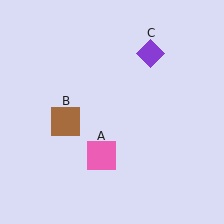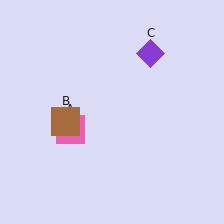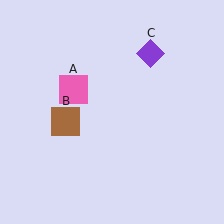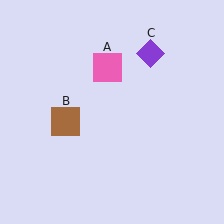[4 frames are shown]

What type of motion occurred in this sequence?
The pink square (object A) rotated clockwise around the center of the scene.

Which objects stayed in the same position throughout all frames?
Brown square (object B) and purple diamond (object C) remained stationary.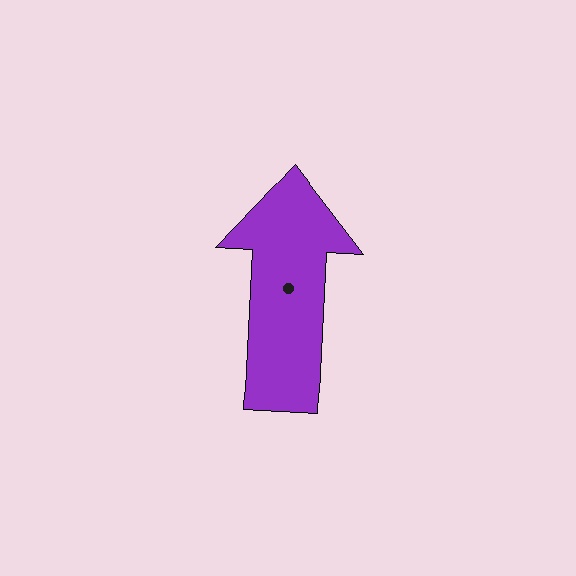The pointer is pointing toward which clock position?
Roughly 12 o'clock.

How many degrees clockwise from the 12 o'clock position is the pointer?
Approximately 3 degrees.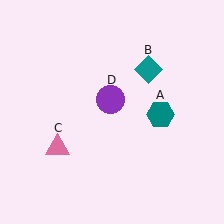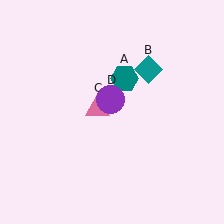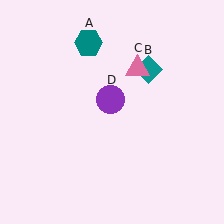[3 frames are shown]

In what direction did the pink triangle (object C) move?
The pink triangle (object C) moved up and to the right.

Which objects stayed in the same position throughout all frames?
Teal diamond (object B) and purple circle (object D) remained stationary.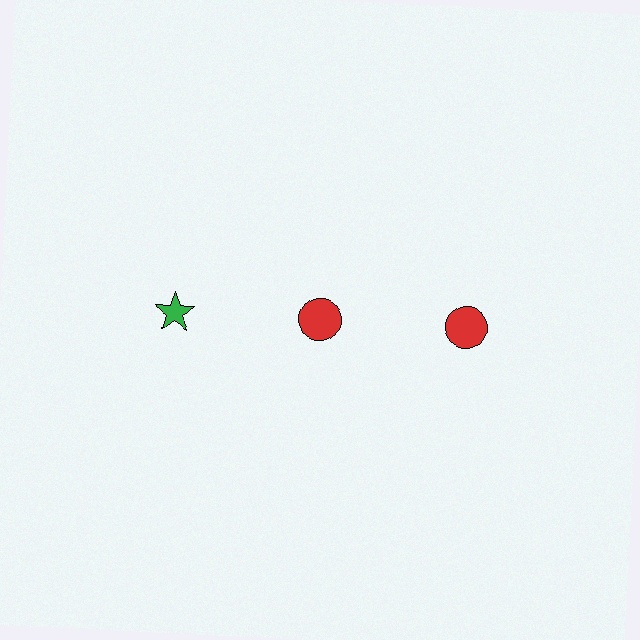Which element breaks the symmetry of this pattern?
The green star in the top row, leftmost column breaks the symmetry. All other shapes are red circles.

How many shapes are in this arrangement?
There are 3 shapes arranged in a grid pattern.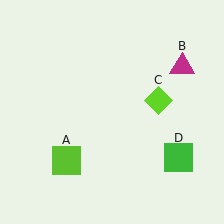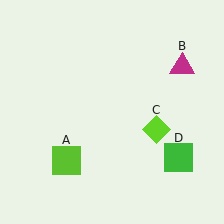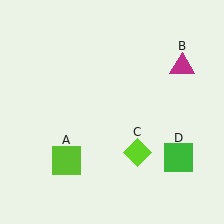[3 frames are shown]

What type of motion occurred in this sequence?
The lime diamond (object C) rotated clockwise around the center of the scene.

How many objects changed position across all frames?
1 object changed position: lime diamond (object C).